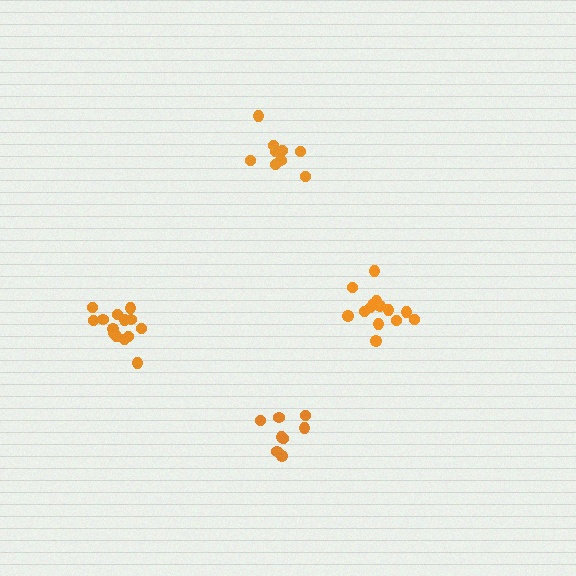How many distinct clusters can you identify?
There are 4 distinct clusters.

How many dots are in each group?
Group 1: 14 dots, Group 2: 14 dots, Group 3: 9 dots, Group 4: 8 dots (45 total).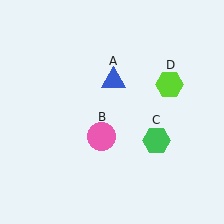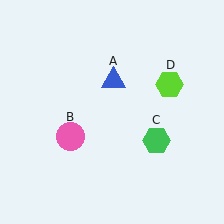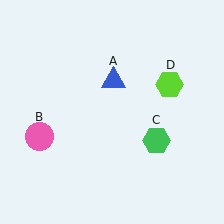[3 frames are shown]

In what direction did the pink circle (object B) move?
The pink circle (object B) moved left.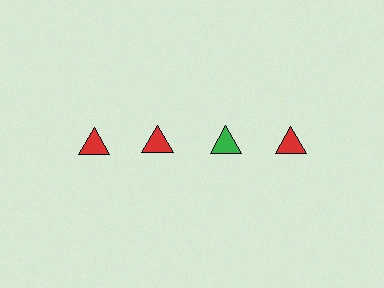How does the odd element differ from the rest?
It has a different color: green instead of red.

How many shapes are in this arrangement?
There are 4 shapes arranged in a grid pattern.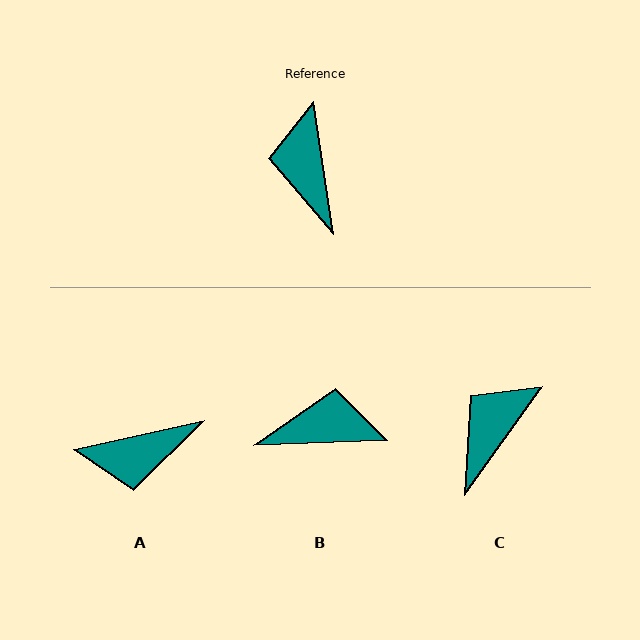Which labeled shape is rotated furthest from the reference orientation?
B, about 96 degrees away.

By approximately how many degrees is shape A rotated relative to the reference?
Approximately 94 degrees counter-clockwise.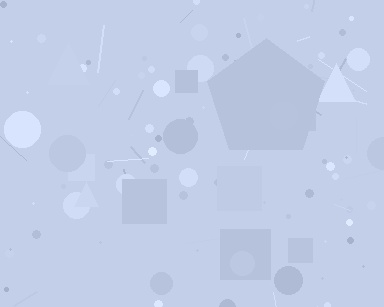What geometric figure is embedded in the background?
A pentagon is embedded in the background.